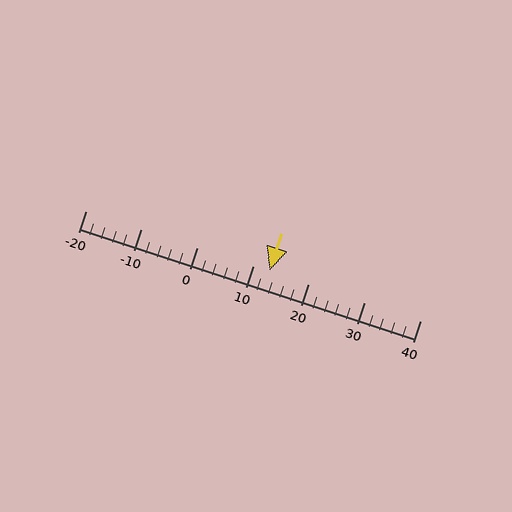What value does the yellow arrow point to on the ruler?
The yellow arrow points to approximately 13.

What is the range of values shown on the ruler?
The ruler shows values from -20 to 40.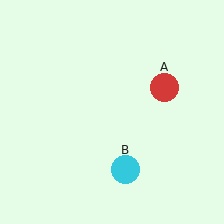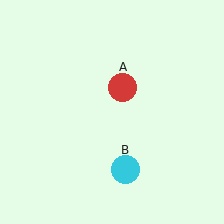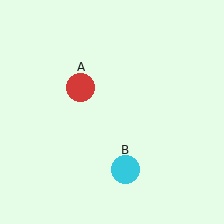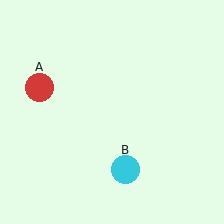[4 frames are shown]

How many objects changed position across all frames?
1 object changed position: red circle (object A).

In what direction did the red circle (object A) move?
The red circle (object A) moved left.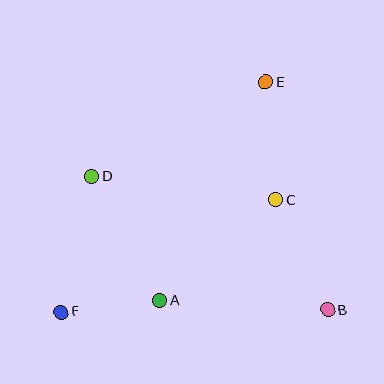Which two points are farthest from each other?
Points E and F are farthest from each other.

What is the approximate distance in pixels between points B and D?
The distance between B and D is approximately 271 pixels.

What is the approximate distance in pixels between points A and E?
The distance between A and E is approximately 242 pixels.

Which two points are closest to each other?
Points A and F are closest to each other.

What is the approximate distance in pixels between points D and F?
The distance between D and F is approximately 139 pixels.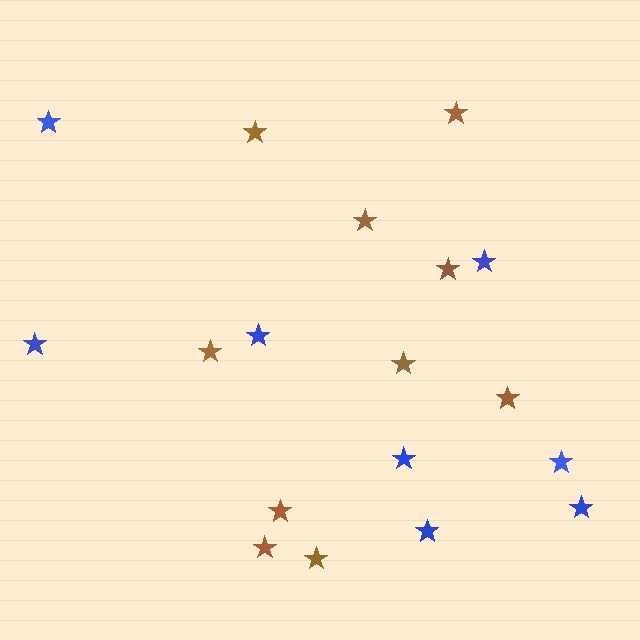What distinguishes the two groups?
There are 2 groups: one group of blue stars (8) and one group of brown stars (10).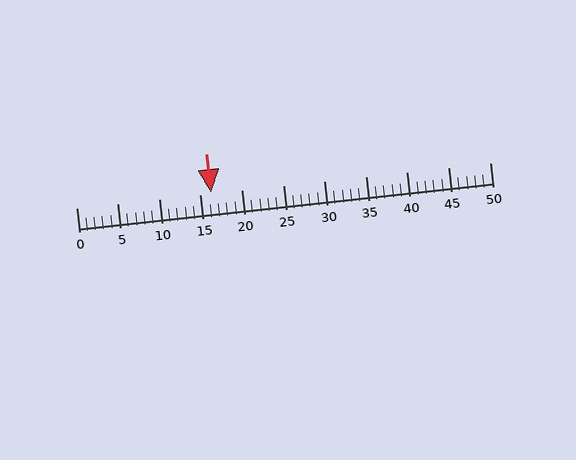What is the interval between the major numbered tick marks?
The major tick marks are spaced 5 units apart.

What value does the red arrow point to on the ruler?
The red arrow points to approximately 16.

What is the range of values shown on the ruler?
The ruler shows values from 0 to 50.